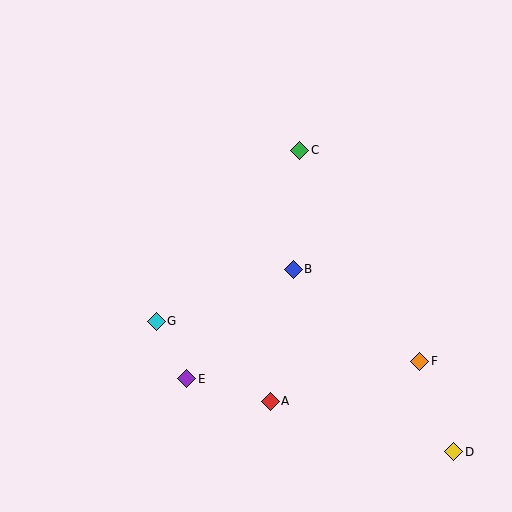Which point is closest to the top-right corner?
Point C is closest to the top-right corner.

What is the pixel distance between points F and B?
The distance between F and B is 156 pixels.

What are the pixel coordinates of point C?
Point C is at (300, 150).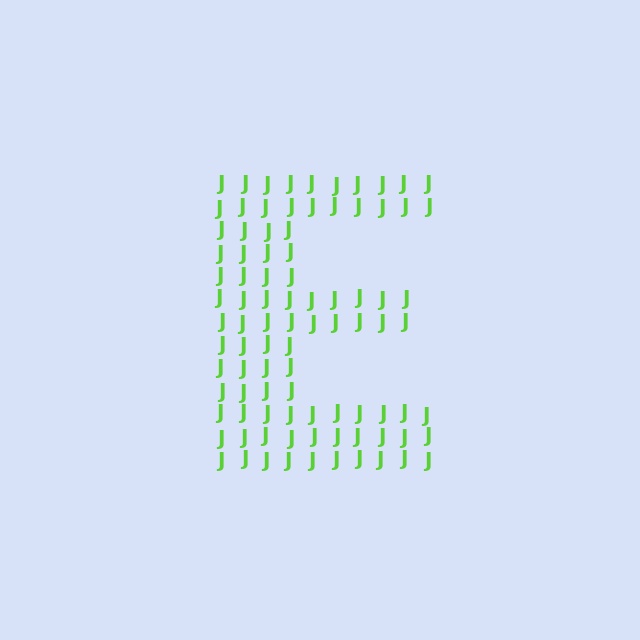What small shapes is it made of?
It is made of small letter J's.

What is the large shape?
The large shape is the letter E.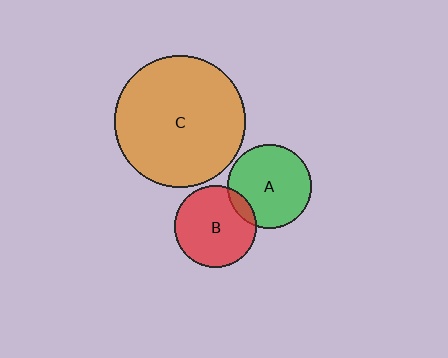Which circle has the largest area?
Circle C (orange).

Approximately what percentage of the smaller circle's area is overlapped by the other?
Approximately 10%.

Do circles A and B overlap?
Yes.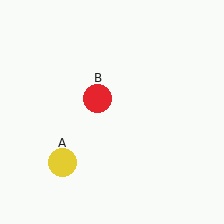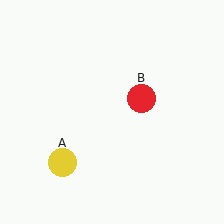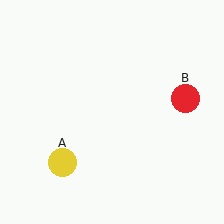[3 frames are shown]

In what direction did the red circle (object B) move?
The red circle (object B) moved right.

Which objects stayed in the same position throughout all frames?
Yellow circle (object A) remained stationary.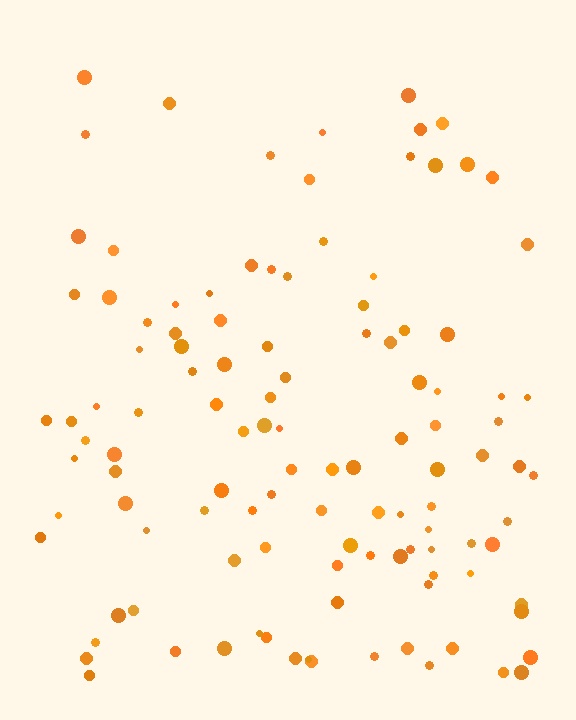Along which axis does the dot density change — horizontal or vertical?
Vertical.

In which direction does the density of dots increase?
From top to bottom, with the bottom side densest.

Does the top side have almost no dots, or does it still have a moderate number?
Still a moderate number, just noticeably fewer than the bottom.